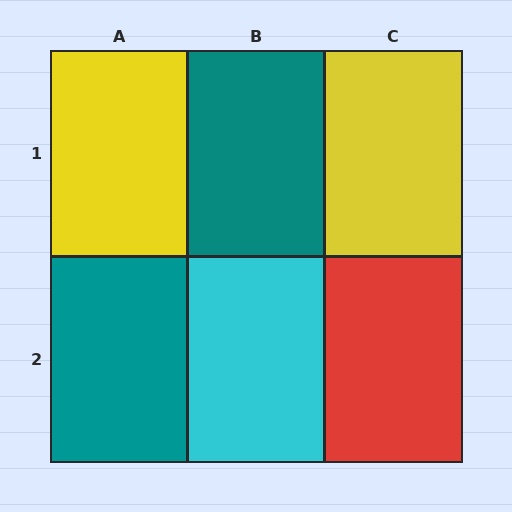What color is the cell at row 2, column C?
Red.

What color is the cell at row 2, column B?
Cyan.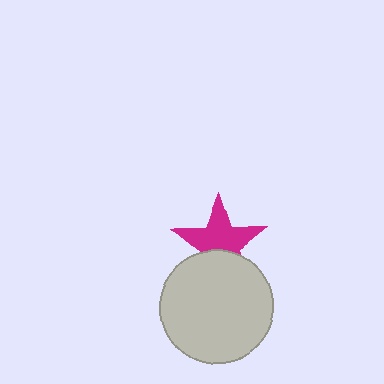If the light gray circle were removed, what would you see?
You would see the complete magenta star.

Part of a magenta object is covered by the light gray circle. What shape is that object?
It is a star.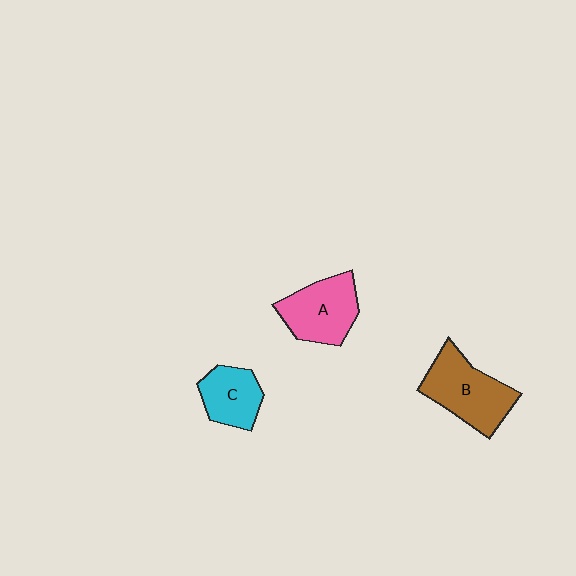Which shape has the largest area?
Shape B (brown).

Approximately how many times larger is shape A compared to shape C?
Approximately 1.3 times.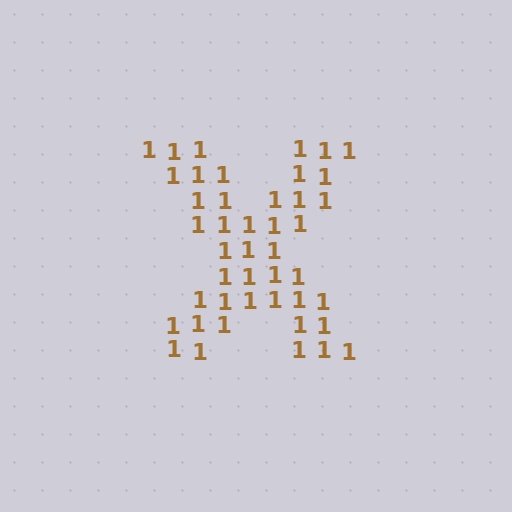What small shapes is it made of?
It is made of small digit 1's.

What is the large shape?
The large shape is the letter X.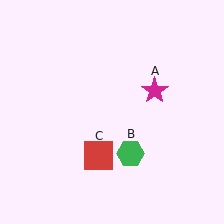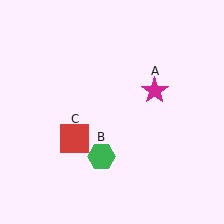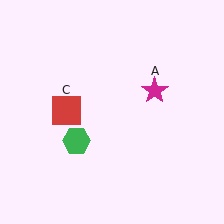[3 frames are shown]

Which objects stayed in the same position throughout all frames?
Magenta star (object A) remained stationary.